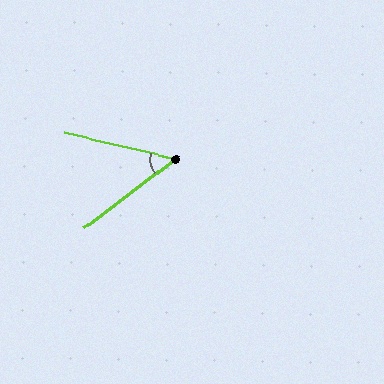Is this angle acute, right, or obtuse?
It is acute.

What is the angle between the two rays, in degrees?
Approximately 50 degrees.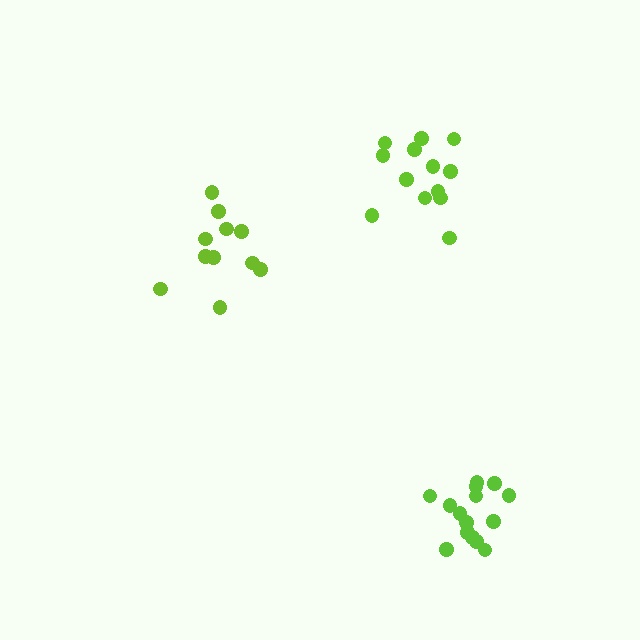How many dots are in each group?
Group 1: 11 dots, Group 2: 15 dots, Group 3: 13 dots (39 total).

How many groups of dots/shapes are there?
There are 3 groups.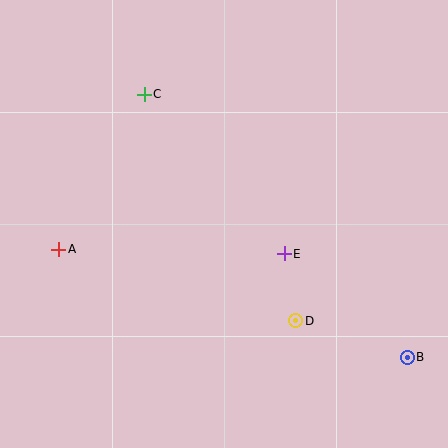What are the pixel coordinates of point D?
Point D is at (296, 321).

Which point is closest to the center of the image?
Point E at (284, 254) is closest to the center.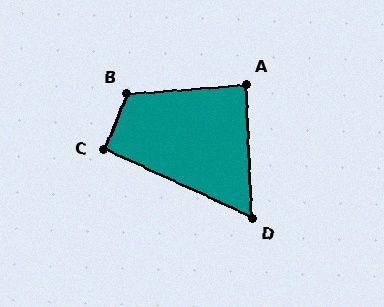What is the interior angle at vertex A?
Approximately 88 degrees (approximately right).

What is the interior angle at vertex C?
Approximately 92 degrees (approximately right).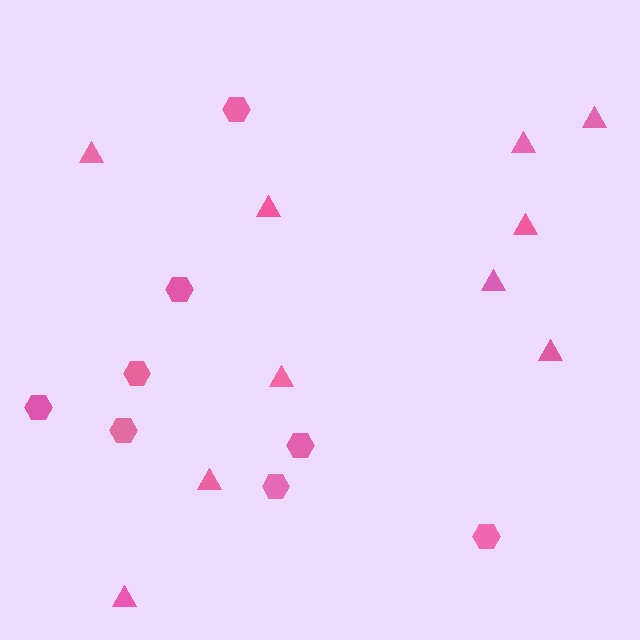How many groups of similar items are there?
There are 2 groups: one group of hexagons (8) and one group of triangles (10).